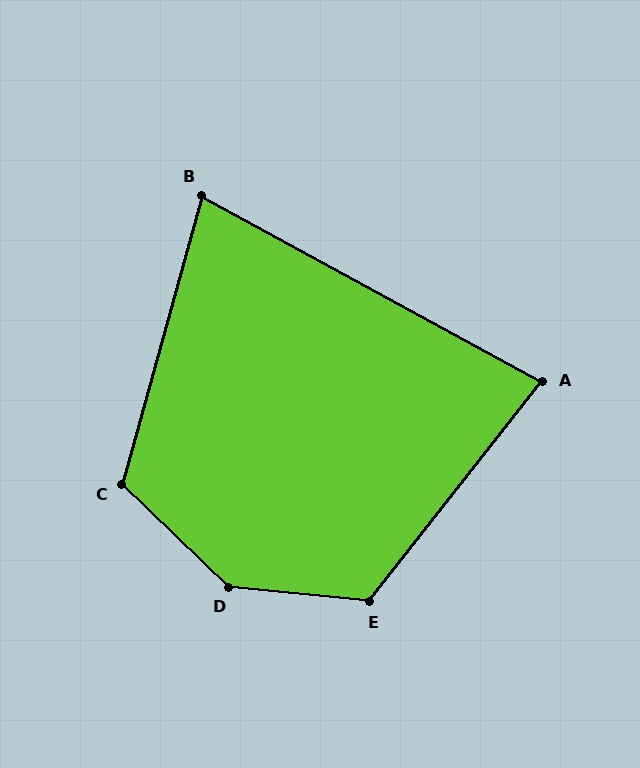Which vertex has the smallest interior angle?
B, at approximately 77 degrees.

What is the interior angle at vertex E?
Approximately 123 degrees (obtuse).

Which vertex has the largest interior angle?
D, at approximately 142 degrees.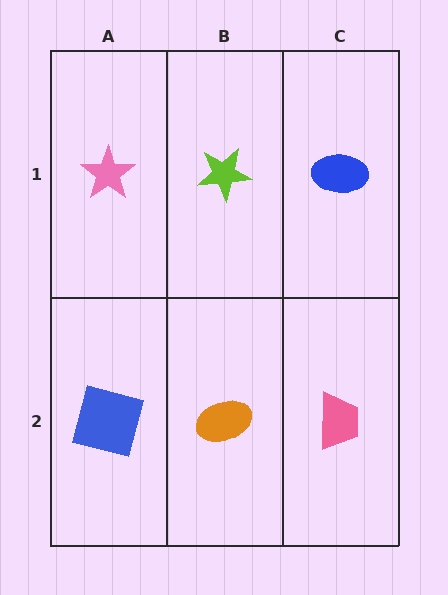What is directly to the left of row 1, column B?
A pink star.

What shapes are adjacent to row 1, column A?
A blue square (row 2, column A), a lime star (row 1, column B).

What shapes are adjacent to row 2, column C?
A blue ellipse (row 1, column C), an orange ellipse (row 2, column B).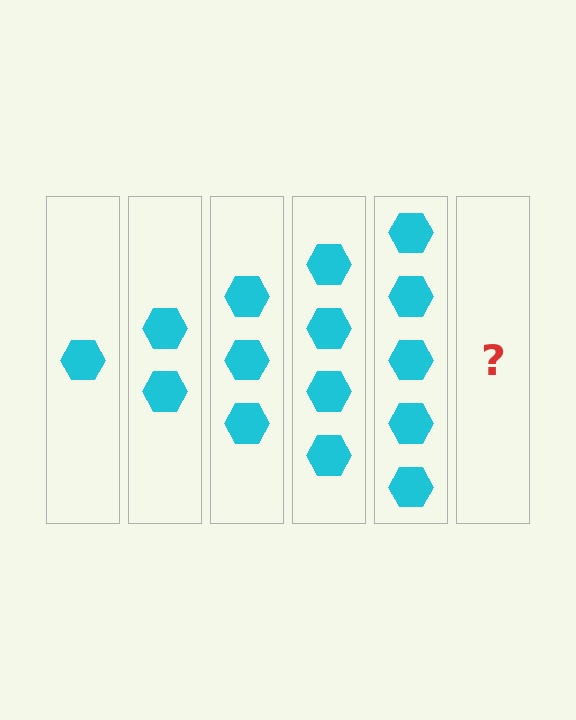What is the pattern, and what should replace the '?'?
The pattern is that each step adds one more hexagon. The '?' should be 6 hexagons.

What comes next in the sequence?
The next element should be 6 hexagons.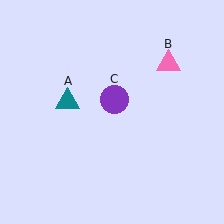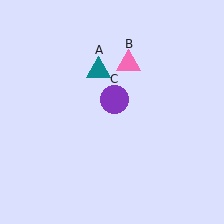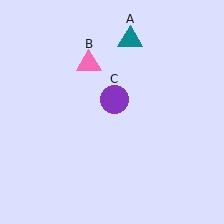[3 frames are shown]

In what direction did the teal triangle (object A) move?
The teal triangle (object A) moved up and to the right.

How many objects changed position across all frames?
2 objects changed position: teal triangle (object A), pink triangle (object B).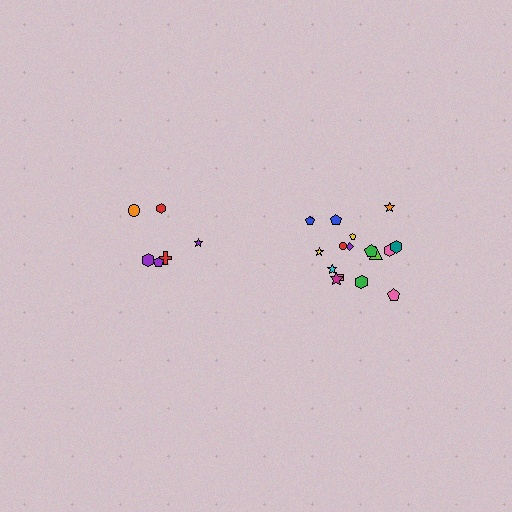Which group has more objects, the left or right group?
The right group.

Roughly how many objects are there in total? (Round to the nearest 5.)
Roughly 25 objects in total.